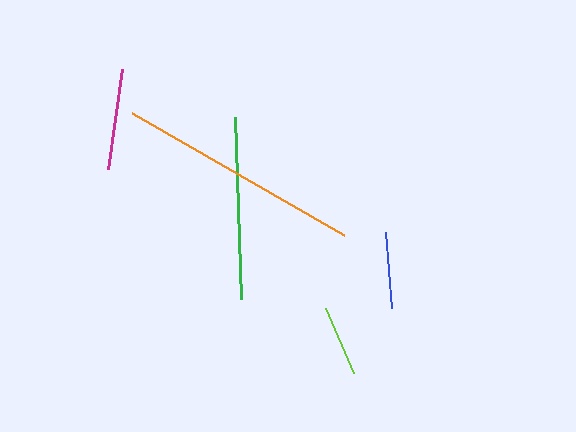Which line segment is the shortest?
The lime line is the shortest at approximately 71 pixels.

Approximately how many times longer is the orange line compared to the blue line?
The orange line is approximately 3.2 times the length of the blue line.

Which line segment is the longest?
The orange line is the longest at approximately 244 pixels.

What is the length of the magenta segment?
The magenta segment is approximately 102 pixels long.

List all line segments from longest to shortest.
From longest to shortest: orange, green, magenta, blue, lime.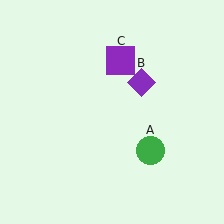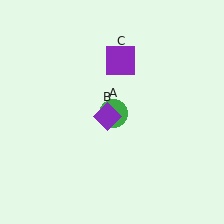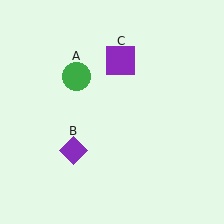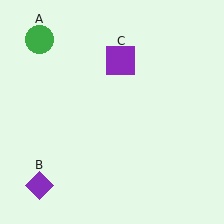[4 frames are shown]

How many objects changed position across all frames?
2 objects changed position: green circle (object A), purple diamond (object B).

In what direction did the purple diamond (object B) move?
The purple diamond (object B) moved down and to the left.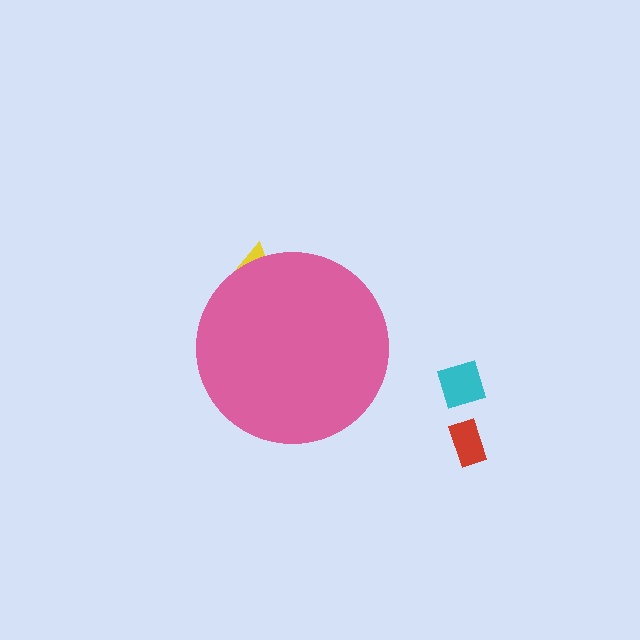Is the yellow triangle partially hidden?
Yes, the yellow triangle is partially hidden behind the pink circle.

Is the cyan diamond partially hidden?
No, the cyan diamond is fully visible.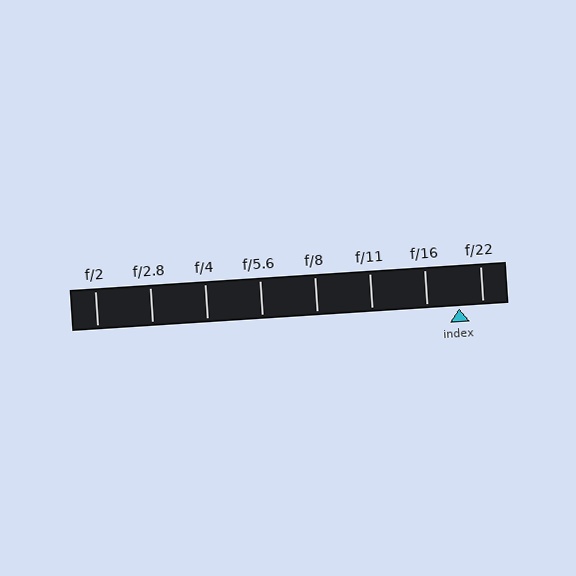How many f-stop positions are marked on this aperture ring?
There are 8 f-stop positions marked.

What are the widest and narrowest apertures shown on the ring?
The widest aperture shown is f/2 and the narrowest is f/22.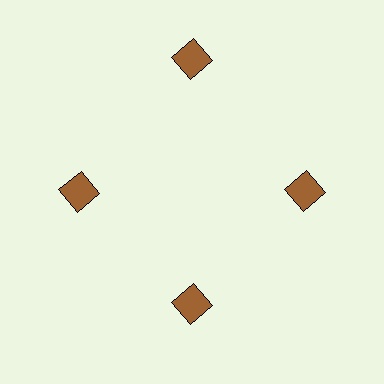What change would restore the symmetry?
The symmetry would be restored by moving it inward, back onto the ring so that all 4 squares sit at equal angles and equal distance from the center.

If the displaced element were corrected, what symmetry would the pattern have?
It would have 4-fold rotational symmetry — the pattern would map onto itself every 90 degrees.